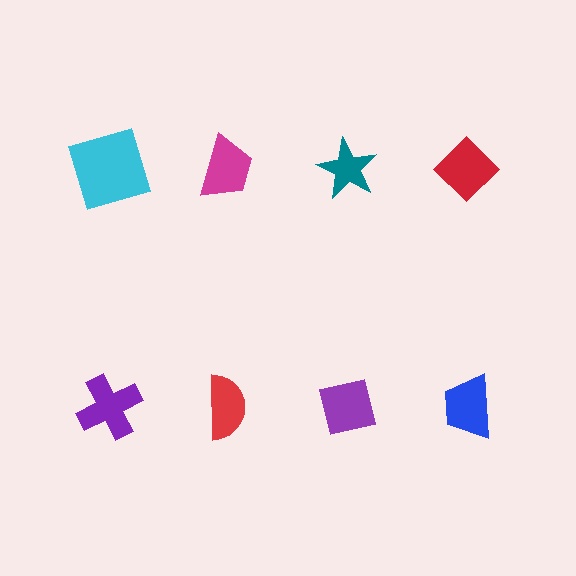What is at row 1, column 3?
A teal star.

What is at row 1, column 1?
A cyan square.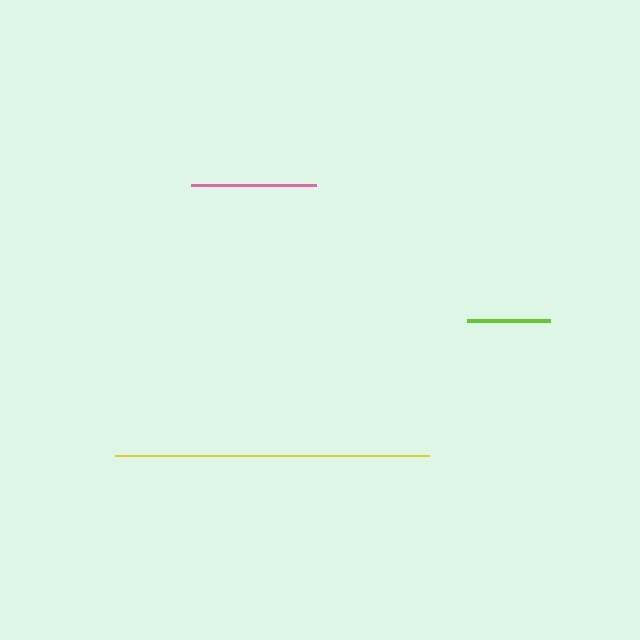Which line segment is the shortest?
The lime line is the shortest at approximately 83 pixels.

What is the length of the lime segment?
The lime segment is approximately 83 pixels long.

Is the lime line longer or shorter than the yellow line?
The yellow line is longer than the lime line.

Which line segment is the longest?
The yellow line is the longest at approximately 314 pixels.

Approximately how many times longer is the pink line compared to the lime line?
The pink line is approximately 1.5 times the length of the lime line.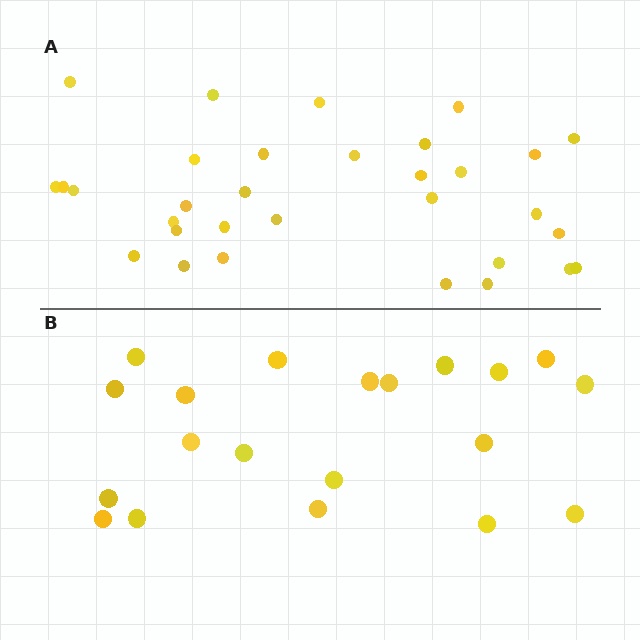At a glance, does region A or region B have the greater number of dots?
Region A (the top region) has more dots.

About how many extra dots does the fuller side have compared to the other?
Region A has roughly 12 or so more dots than region B.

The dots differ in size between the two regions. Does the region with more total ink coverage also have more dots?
No. Region B has more total ink coverage because its dots are larger, but region A actually contains more individual dots. Total area can be misleading — the number of items is what matters here.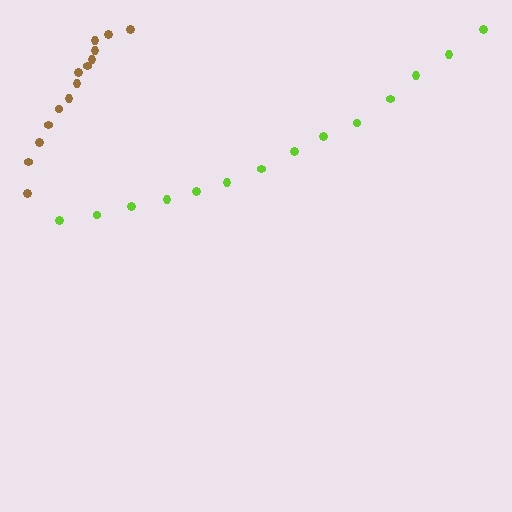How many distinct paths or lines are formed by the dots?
There are 2 distinct paths.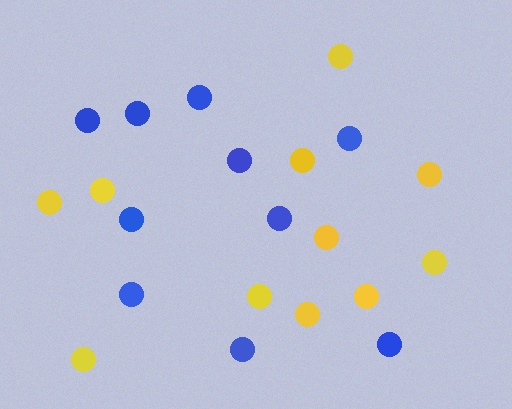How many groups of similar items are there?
There are 2 groups: one group of yellow circles (11) and one group of blue circles (10).